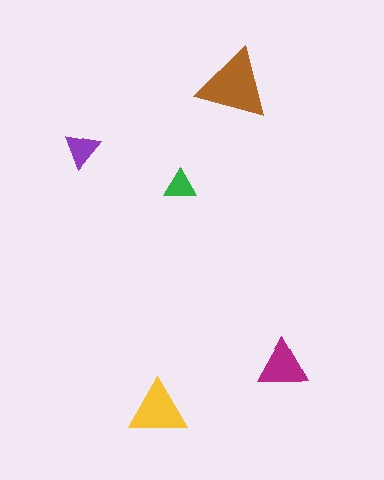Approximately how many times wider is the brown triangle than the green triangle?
About 2 times wider.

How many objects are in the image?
There are 5 objects in the image.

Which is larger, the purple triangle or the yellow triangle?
The yellow one.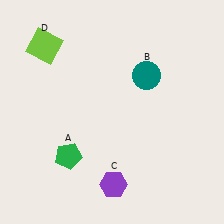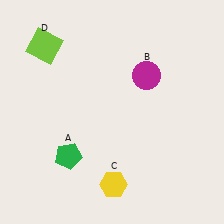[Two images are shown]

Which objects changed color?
B changed from teal to magenta. C changed from purple to yellow.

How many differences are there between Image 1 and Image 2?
There are 2 differences between the two images.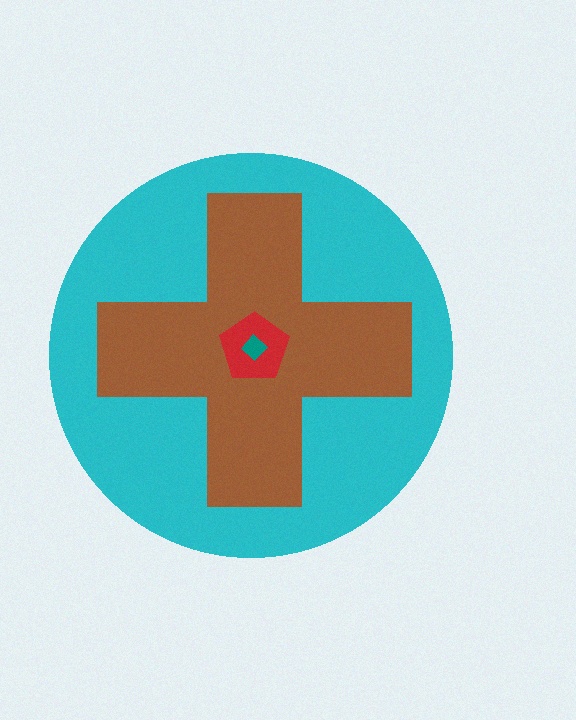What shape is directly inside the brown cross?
The red pentagon.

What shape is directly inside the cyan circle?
The brown cross.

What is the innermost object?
The teal diamond.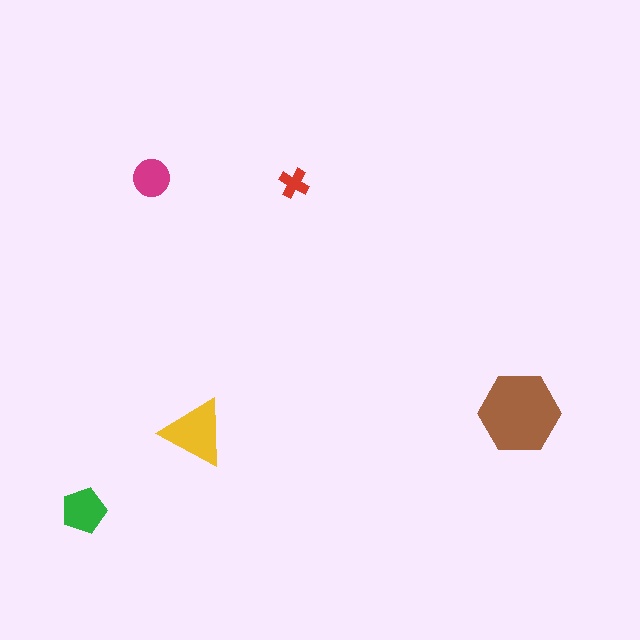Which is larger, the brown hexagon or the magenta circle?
The brown hexagon.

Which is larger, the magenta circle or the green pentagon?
The green pentagon.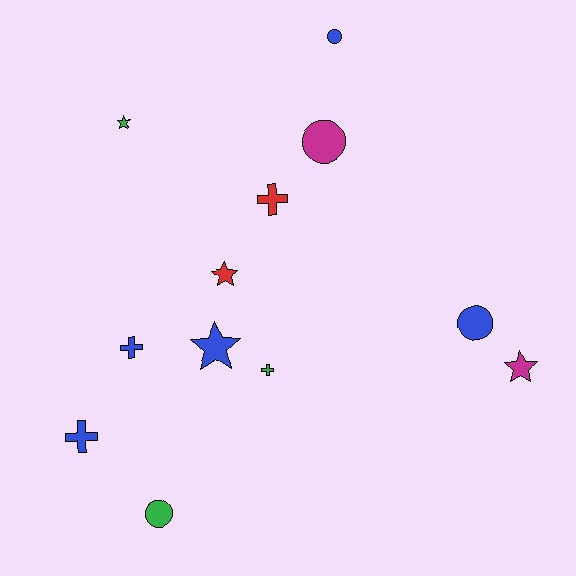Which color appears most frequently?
Blue, with 5 objects.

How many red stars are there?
There is 1 red star.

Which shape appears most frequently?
Circle, with 4 objects.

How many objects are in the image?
There are 12 objects.